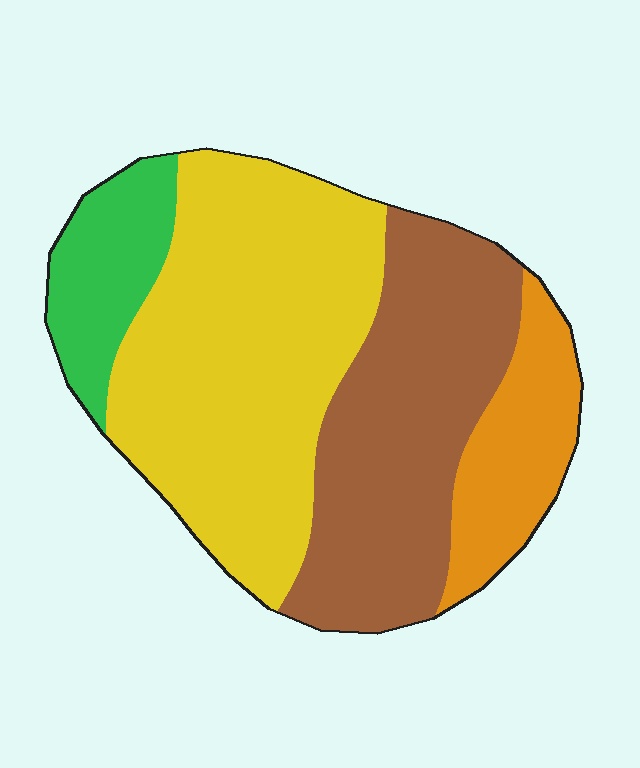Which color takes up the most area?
Yellow, at roughly 45%.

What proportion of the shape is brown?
Brown covers roughly 30% of the shape.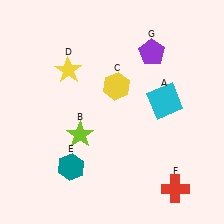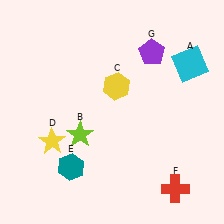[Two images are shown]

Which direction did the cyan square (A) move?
The cyan square (A) moved up.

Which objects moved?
The objects that moved are: the cyan square (A), the yellow star (D).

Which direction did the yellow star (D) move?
The yellow star (D) moved down.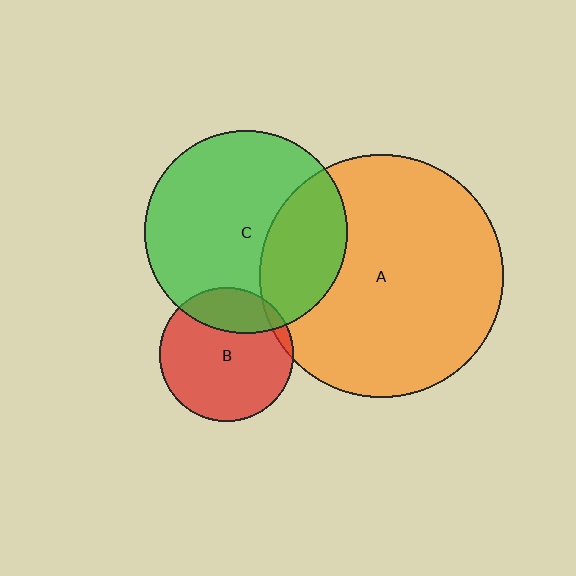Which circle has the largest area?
Circle A (orange).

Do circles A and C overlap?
Yes.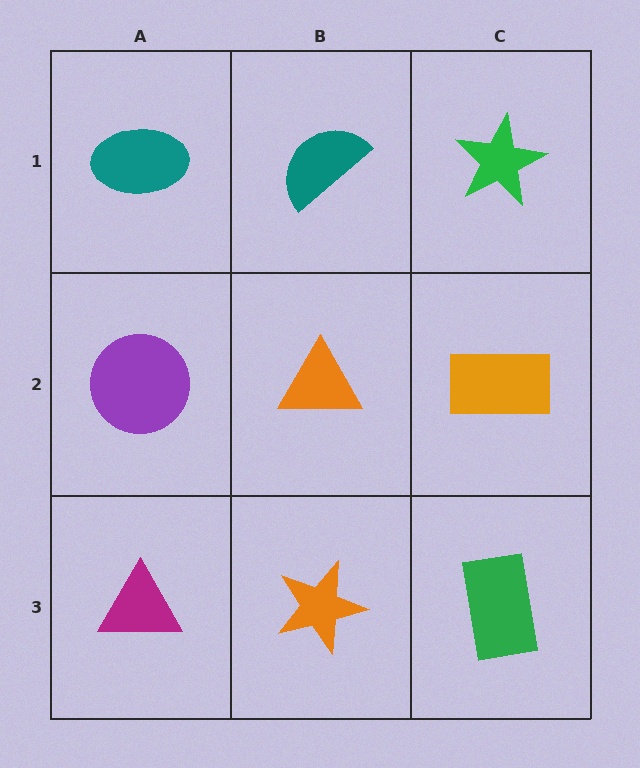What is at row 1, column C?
A green star.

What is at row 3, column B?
An orange star.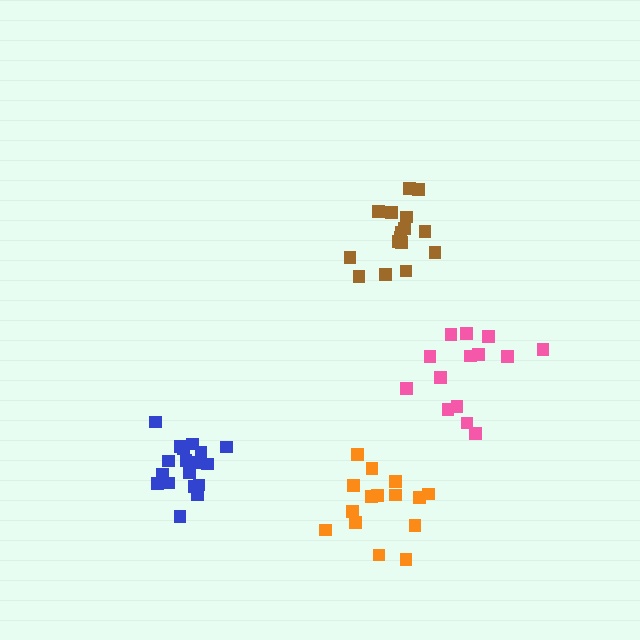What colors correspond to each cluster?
The clusters are colored: brown, orange, blue, pink.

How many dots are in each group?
Group 1: 16 dots, Group 2: 15 dots, Group 3: 18 dots, Group 4: 14 dots (63 total).